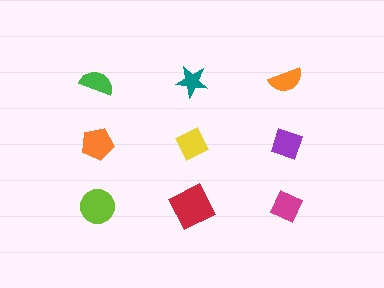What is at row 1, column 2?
A teal star.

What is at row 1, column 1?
A green semicircle.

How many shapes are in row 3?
3 shapes.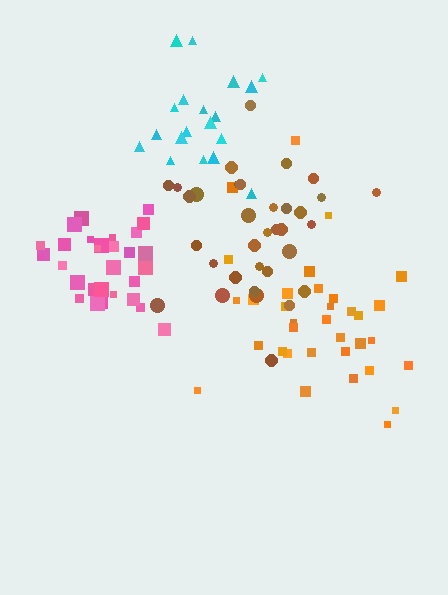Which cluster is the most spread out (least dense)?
Orange.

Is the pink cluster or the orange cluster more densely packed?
Pink.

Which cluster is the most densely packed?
Pink.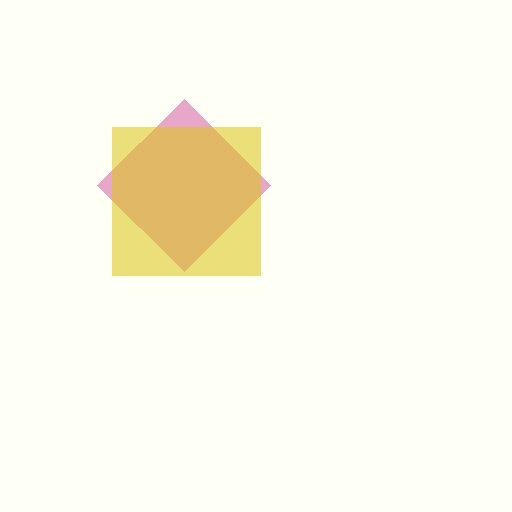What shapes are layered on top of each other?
The layered shapes are: a pink diamond, a yellow square.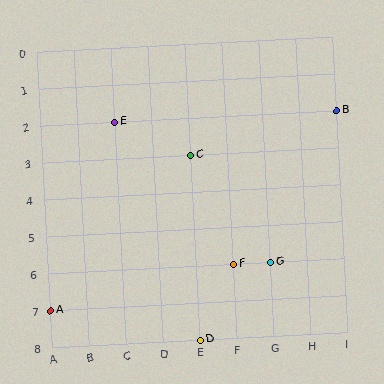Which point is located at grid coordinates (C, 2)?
Point E is at (C, 2).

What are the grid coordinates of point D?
Point D is at grid coordinates (E, 8).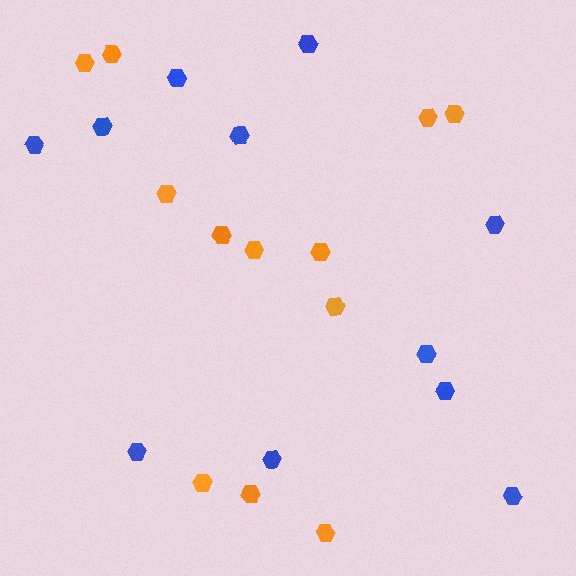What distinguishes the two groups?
There are 2 groups: one group of orange hexagons (12) and one group of blue hexagons (11).